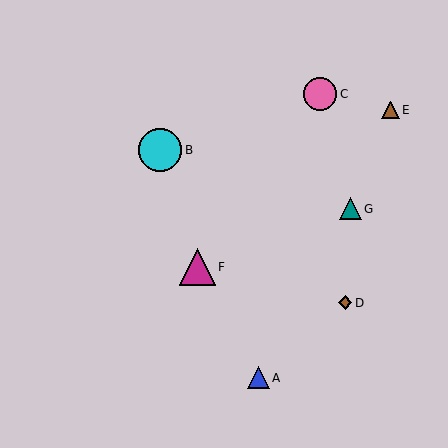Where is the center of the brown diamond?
The center of the brown diamond is at (345, 303).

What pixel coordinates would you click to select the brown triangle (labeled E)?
Click at (390, 110) to select the brown triangle E.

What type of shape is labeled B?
Shape B is a cyan circle.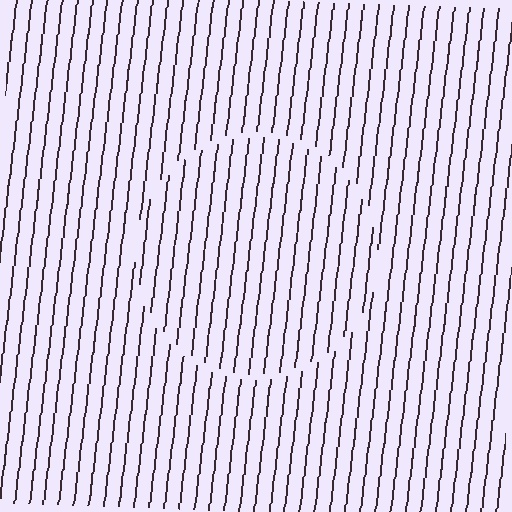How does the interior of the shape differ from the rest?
The interior of the shape contains the same grating, shifted by half a period — the contour is defined by the phase discontinuity where line-ends from the inner and outer gratings abut.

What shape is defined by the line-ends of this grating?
An illusory circle. The interior of the shape contains the same grating, shifted by half a period — the contour is defined by the phase discontinuity where line-ends from the inner and outer gratings abut.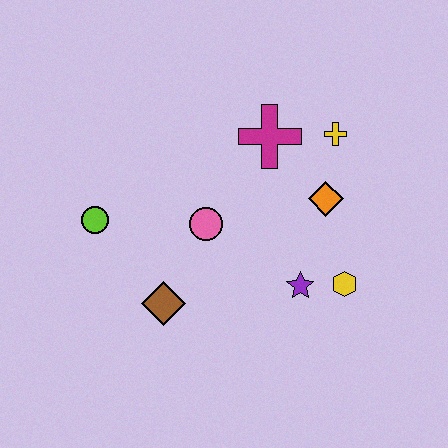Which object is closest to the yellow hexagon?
The purple star is closest to the yellow hexagon.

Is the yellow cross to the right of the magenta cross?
Yes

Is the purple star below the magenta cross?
Yes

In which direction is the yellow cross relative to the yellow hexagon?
The yellow cross is above the yellow hexagon.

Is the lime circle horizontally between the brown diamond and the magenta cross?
No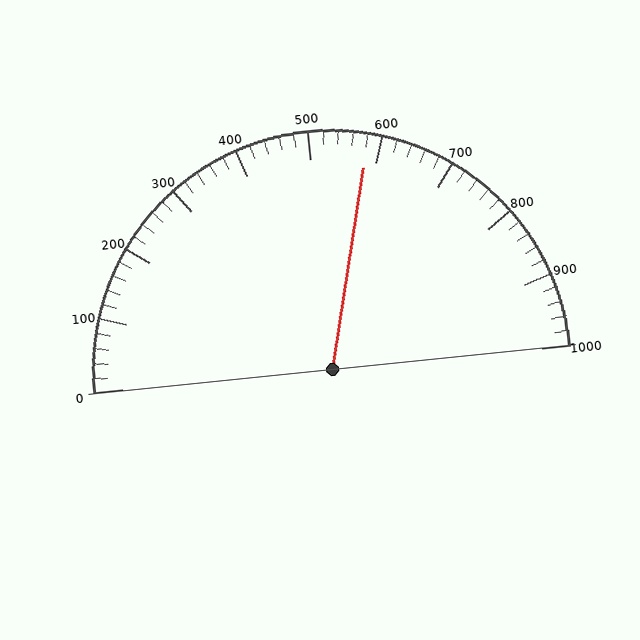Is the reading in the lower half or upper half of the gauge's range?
The reading is in the upper half of the range (0 to 1000).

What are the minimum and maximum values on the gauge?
The gauge ranges from 0 to 1000.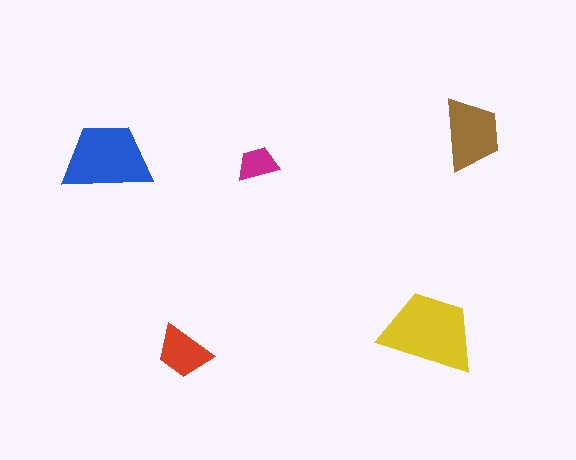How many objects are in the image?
There are 5 objects in the image.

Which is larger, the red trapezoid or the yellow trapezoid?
The yellow one.